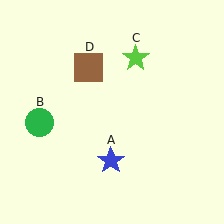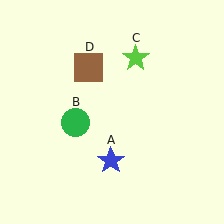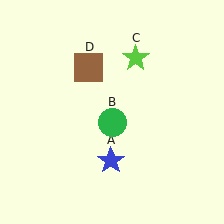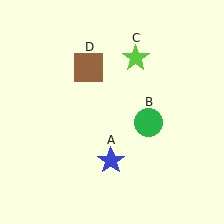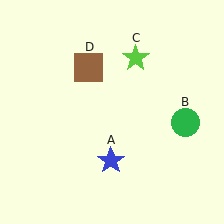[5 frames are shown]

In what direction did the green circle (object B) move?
The green circle (object B) moved right.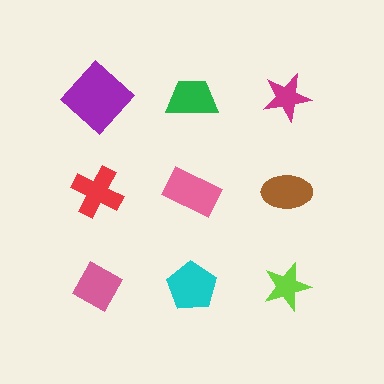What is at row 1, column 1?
A purple diamond.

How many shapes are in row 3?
3 shapes.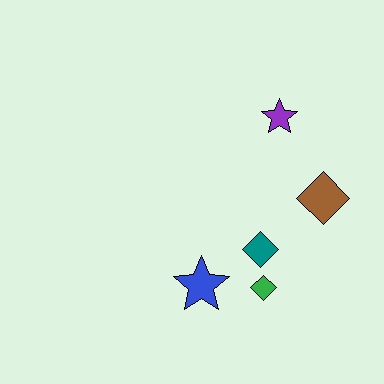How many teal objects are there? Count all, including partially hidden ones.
There is 1 teal object.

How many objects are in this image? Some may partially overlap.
There are 5 objects.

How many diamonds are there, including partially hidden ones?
There are 3 diamonds.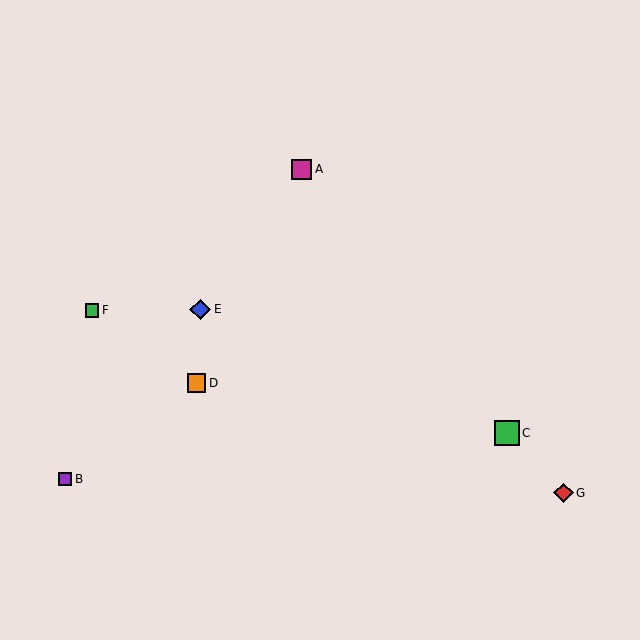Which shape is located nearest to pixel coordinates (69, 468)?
The purple square (labeled B) at (65, 479) is nearest to that location.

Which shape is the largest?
The green square (labeled C) is the largest.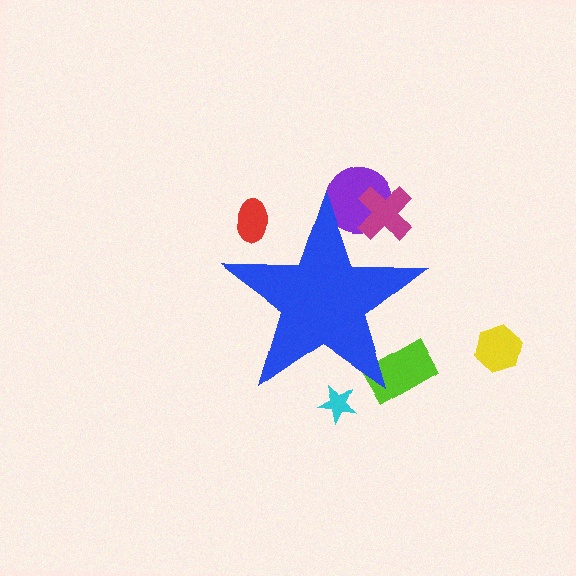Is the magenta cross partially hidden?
Yes, the magenta cross is partially hidden behind the blue star.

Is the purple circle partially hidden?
Yes, the purple circle is partially hidden behind the blue star.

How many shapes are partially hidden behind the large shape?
5 shapes are partially hidden.